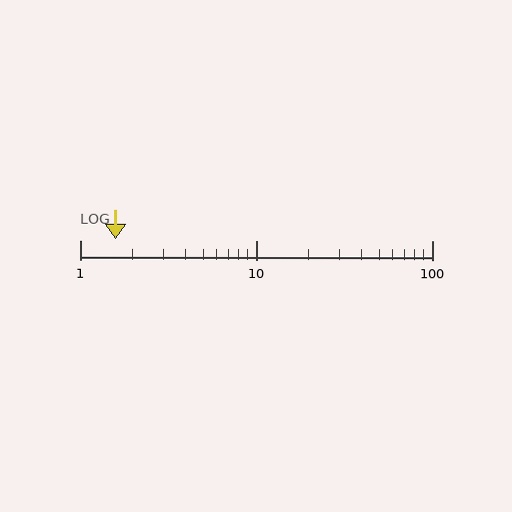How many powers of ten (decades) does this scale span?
The scale spans 2 decades, from 1 to 100.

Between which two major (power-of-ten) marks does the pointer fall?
The pointer is between 1 and 10.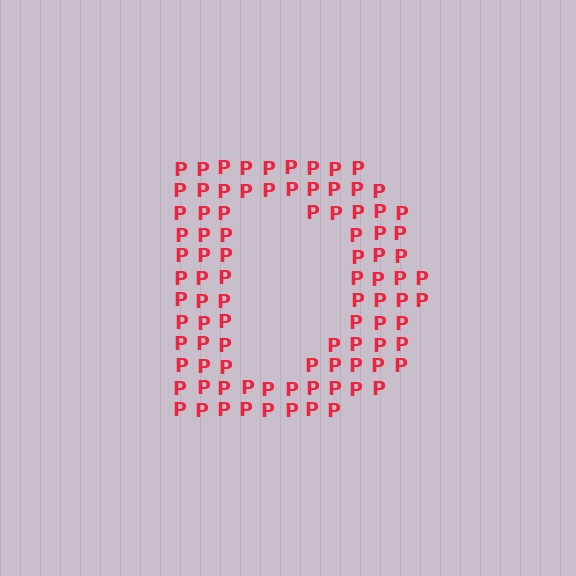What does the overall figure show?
The overall figure shows the letter D.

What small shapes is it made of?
It is made of small letter P's.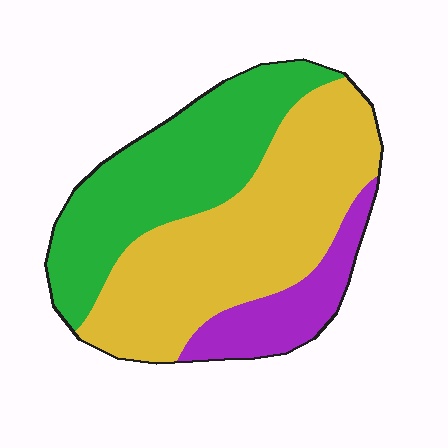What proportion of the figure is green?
Green takes up between a quarter and a half of the figure.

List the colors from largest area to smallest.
From largest to smallest: yellow, green, purple.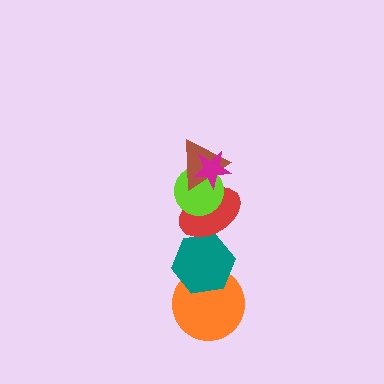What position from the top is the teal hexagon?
The teal hexagon is 5th from the top.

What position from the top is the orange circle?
The orange circle is 6th from the top.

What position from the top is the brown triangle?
The brown triangle is 2nd from the top.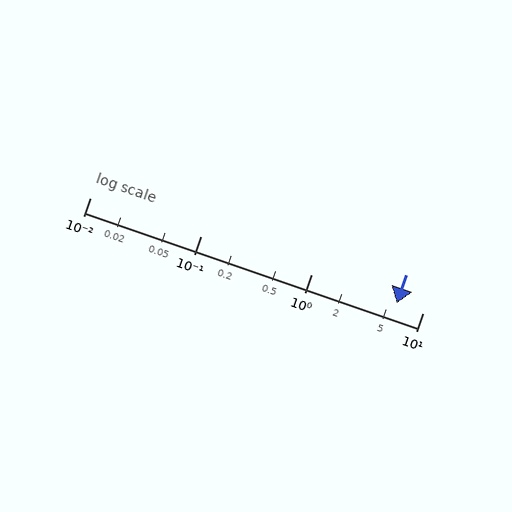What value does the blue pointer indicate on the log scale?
The pointer indicates approximately 5.8.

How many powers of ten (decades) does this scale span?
The scale spans 3 decades, from 0.01 to 10.